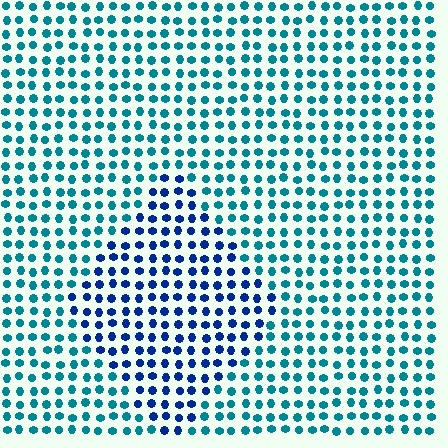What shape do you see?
I see a diamond.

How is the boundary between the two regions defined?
The boundary is defined purely by a slight shift in hue (about 39 degrees). Spacing, size, and orientation are identical on both sides.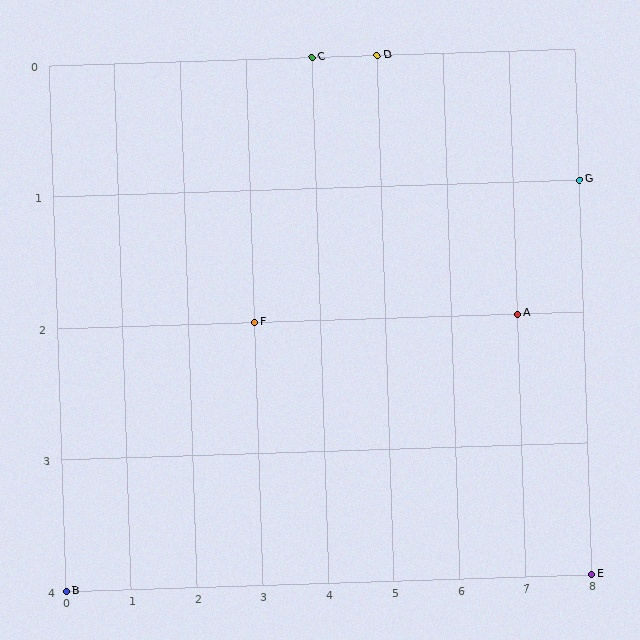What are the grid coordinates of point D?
Point D is at grid coordinates (5, 0).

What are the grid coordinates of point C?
Point C is at grid coordinates (4, 0).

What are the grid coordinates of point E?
Point E is at grid coordinates (8, 4).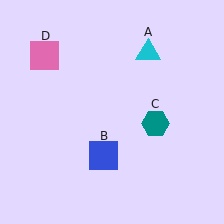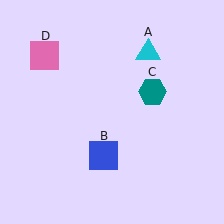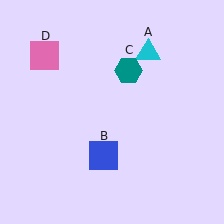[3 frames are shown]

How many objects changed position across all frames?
1 object changed position: teal hexagon (object C).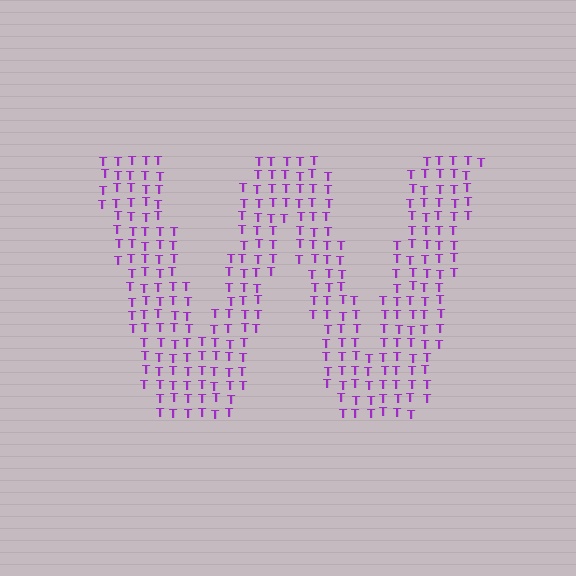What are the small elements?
The small elements are letter T's.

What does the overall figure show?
The overall figure shows the letter W.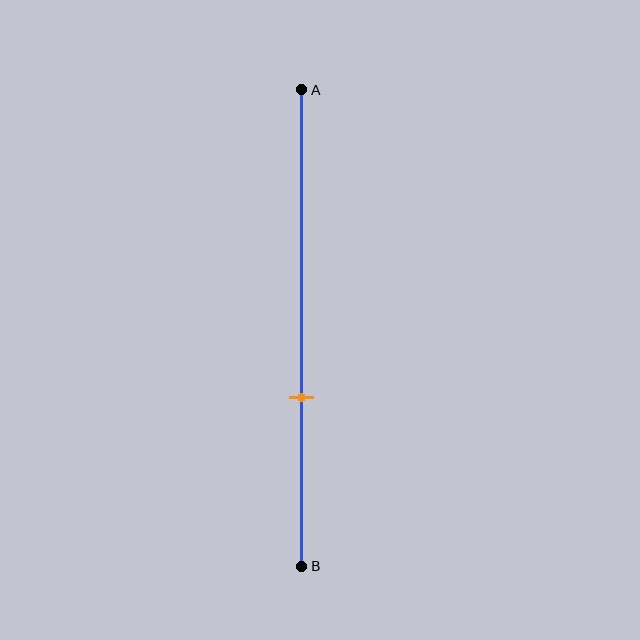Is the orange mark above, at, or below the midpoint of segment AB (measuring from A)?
The orange mark is below the midpoint of segment AB.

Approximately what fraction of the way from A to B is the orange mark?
The orange mark is approximately 65% of the way from A to B.